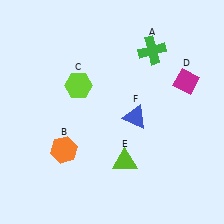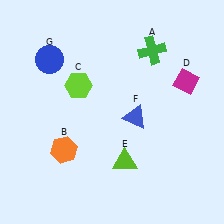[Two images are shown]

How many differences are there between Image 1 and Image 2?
There is 1 difference between the two images.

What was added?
A blue circle (G) was added in Image 2.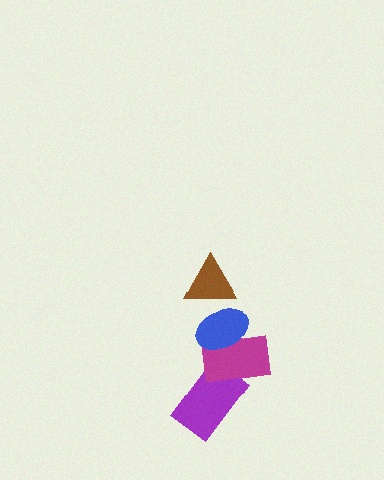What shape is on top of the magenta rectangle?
The blue ellipse is on top of the magenta rectangle.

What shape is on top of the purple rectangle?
The magenta rectangle is on top of the purple rectangle.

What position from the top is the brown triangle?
The brown triangle is 1st from the top.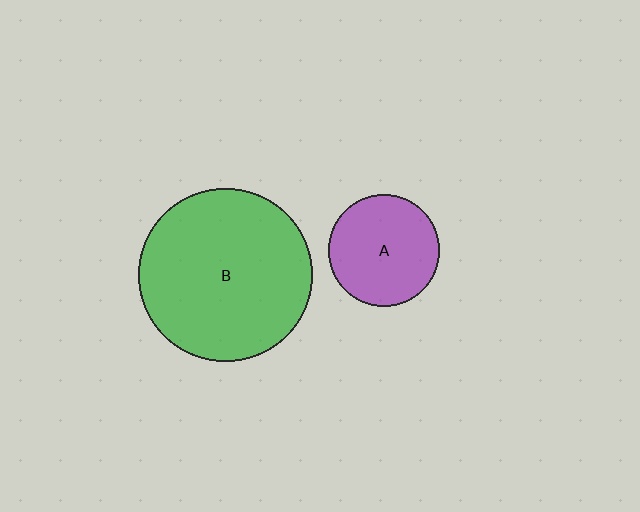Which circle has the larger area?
Circle B (green).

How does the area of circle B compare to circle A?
Approximately 2.4 times.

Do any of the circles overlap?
No, none of the circles overlap.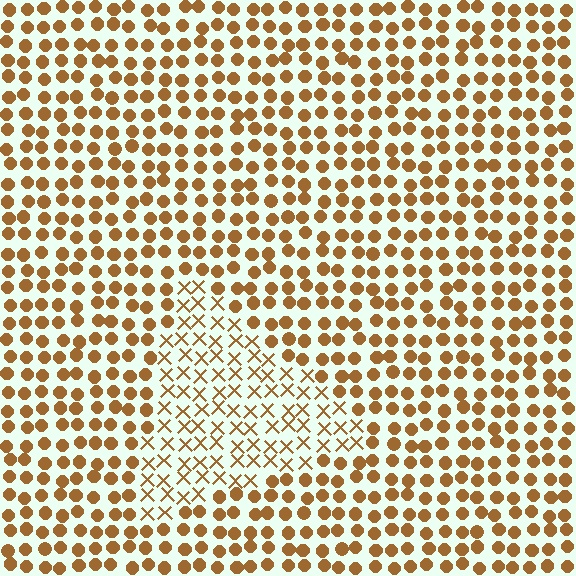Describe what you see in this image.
The image is filled with small brown elements arranged in a uniform grid. A triangle-shaped region contains X marks, while the surrounding area contains circles. The boundary is defined purely by the change in element shape.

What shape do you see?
I see a triangle.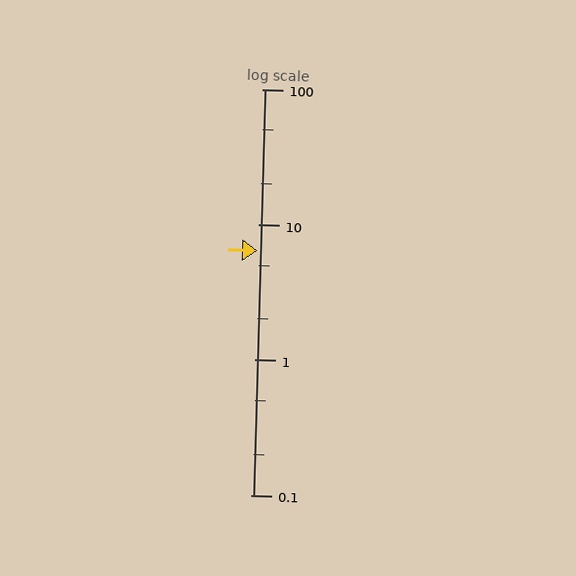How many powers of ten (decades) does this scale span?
The scale spans 3 decades, from 0.1 to 100.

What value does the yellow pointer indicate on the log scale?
The pointer indicates approximately 6.4.